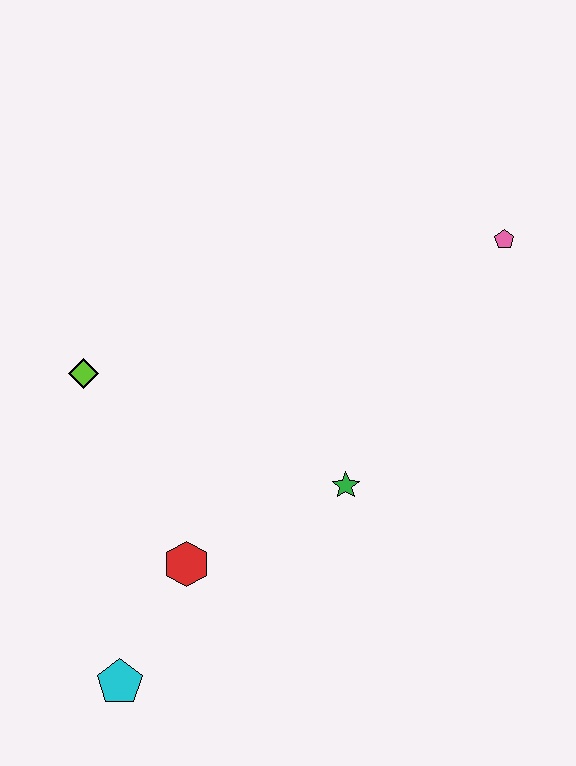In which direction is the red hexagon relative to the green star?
The red hexagon is to the left of the green star.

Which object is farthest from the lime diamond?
The pink pentagon is farthest from the lime diamond.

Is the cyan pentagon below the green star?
Yes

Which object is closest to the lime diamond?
The red hexagon is closest to the lime diamond.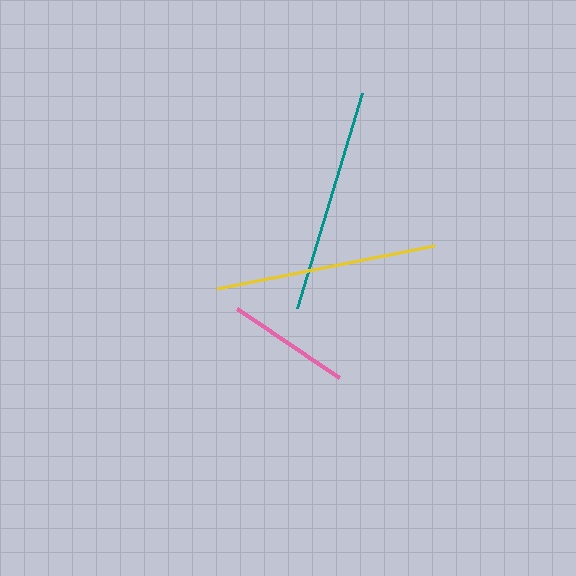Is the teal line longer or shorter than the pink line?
The teal line is longer than the pink line.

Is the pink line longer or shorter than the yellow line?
The yellow line is longer than the pink line.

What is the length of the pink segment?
The pink segment is approximately 123 pixels long.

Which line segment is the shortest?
The pink line is the shortest at approximately 123 pixels.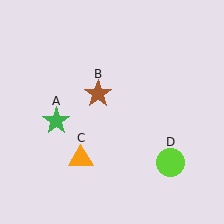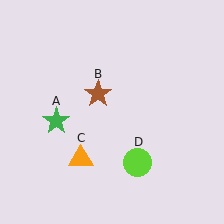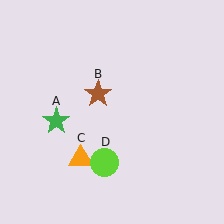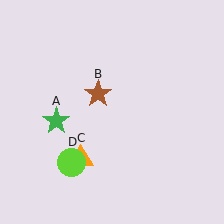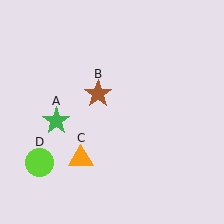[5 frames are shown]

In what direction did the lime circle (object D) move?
The lime circle (object D) moved left.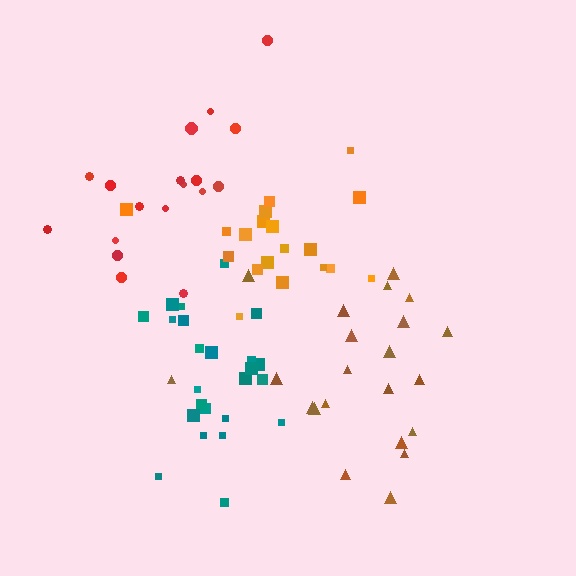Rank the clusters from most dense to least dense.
teal, orange, brown, red.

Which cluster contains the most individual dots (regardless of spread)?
Teal (24).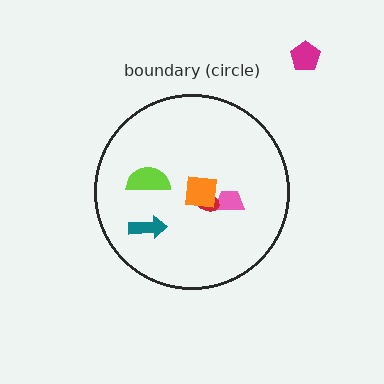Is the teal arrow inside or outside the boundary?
Inside.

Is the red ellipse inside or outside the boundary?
Inside.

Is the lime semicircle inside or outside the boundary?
Inside.